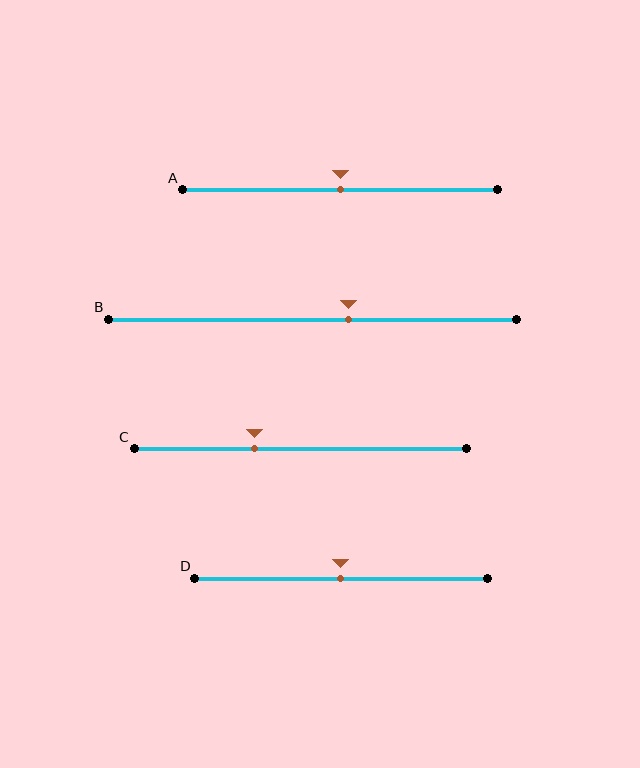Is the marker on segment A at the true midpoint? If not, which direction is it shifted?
Yes, the marker on segment A is at the true midpoint.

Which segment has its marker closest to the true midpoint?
Segment A has its marker closest to the true midpoint.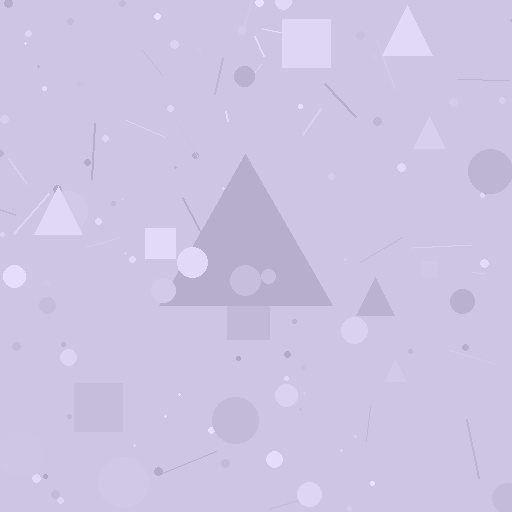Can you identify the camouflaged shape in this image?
The camouflaged shape is a triangle.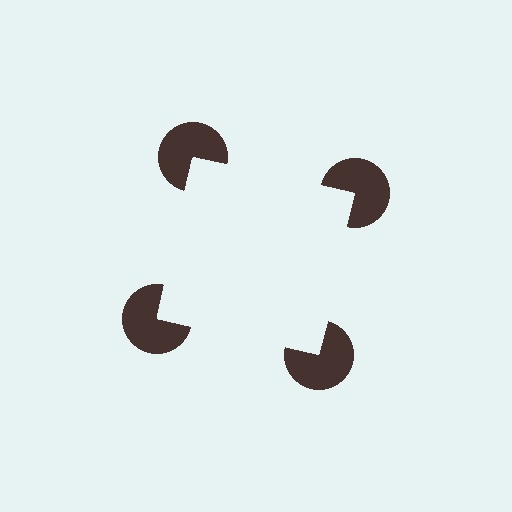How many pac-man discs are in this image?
There are 4 — one at each vertex of the illusory square.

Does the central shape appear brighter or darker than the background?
It typically appears slightly brighter than the background, even though no actual brightness change is drawn.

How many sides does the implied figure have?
4 sides.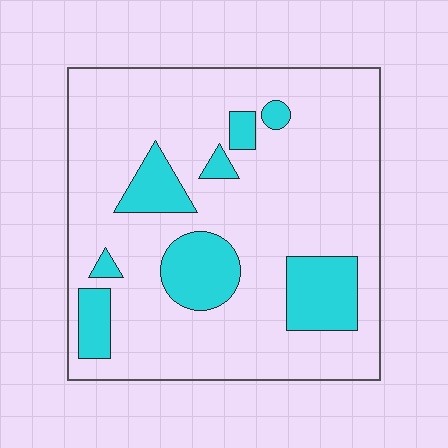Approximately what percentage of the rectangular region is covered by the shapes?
Approximately 20%.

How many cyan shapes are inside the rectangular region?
8.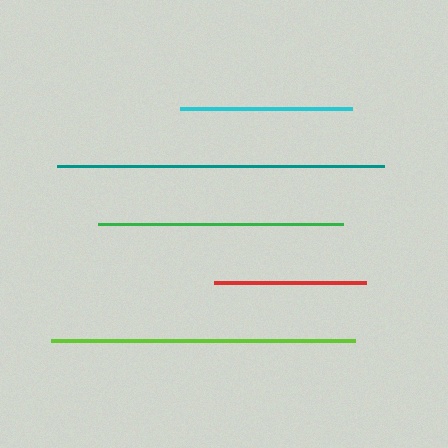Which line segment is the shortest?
The red line is the shortest at approximately 152 pixels.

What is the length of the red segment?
The red segment is approximately 152 pixels long.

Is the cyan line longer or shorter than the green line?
The green line is longer than the cyan line.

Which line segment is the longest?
The teal line is the longest at approximately 327 pixels.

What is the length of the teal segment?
The teal segment is approximately 327 pixels long.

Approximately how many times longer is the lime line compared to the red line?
The lime line is approximately 2.0 times the length of the red line.